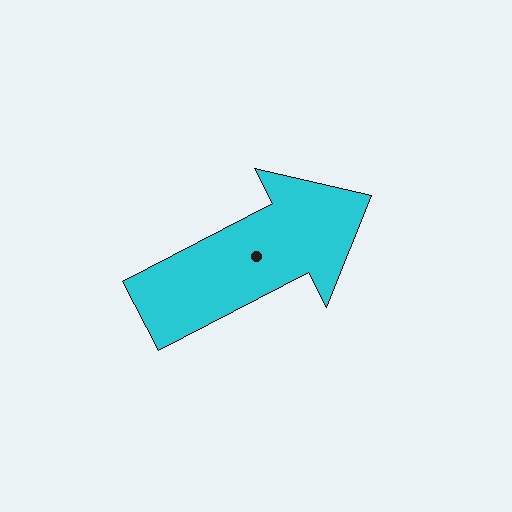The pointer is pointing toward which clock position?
Roughly 2 o'clock.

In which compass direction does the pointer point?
Northeast.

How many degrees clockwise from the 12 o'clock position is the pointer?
Approximately 63 degrees.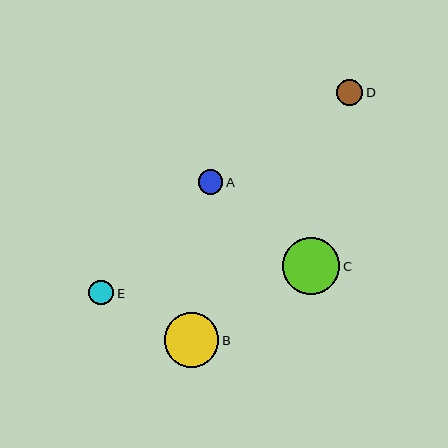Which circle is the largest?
Circle C is the largest with a size of approximately 57 pixels.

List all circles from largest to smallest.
From largest to smallest: C, B, D, A, E.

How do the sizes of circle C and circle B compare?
Circle C and circle B are approximately the same size.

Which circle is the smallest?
Circle E is the smallest with a size of approximately 25 pixels.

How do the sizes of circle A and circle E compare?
Circle A and circle E are approximately the same size.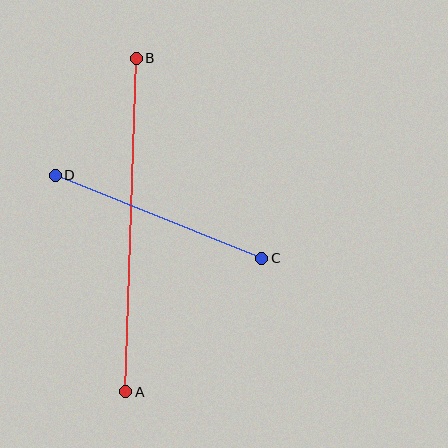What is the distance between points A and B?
The distance is approximately 334 pixels.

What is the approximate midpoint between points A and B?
The midpoint is at approximately (131, 225) pixels.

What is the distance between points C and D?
The distance is approximately 222 pixels.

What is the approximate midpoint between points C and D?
The midpoint is at approximately (158, 217) pixels.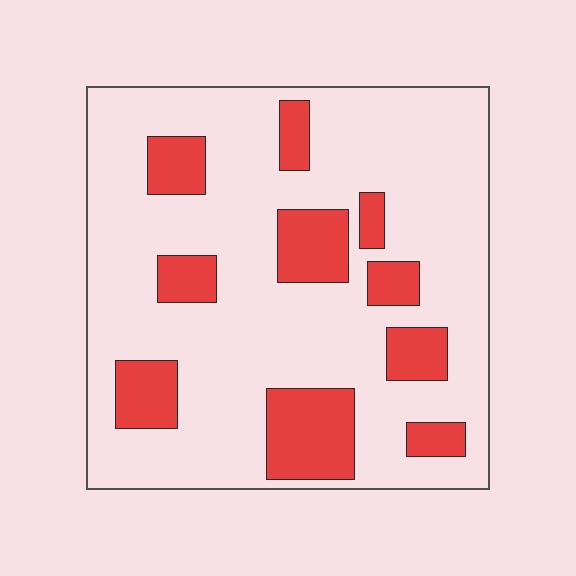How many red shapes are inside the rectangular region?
10.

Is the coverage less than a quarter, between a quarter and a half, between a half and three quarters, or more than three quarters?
Less than a quarter.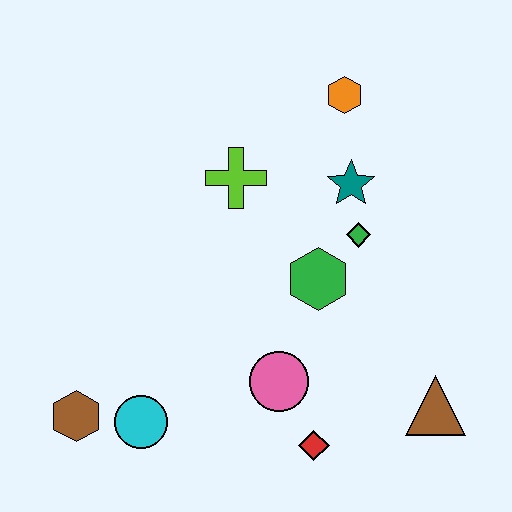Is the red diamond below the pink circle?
Yes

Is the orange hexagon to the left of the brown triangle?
Yes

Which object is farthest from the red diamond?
The orange hexagon is farthest from the red diamond.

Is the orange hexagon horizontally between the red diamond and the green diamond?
Yes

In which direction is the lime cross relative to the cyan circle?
The lime cross is above the cyan circle.